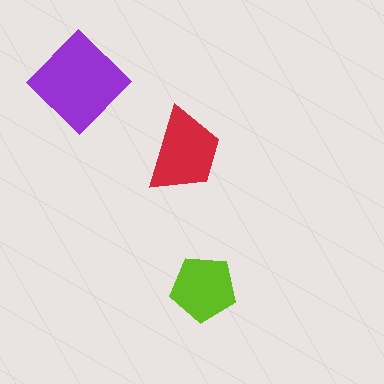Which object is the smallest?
The lime pentagon.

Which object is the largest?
The purple diamond.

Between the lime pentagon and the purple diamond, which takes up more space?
The purple diamond.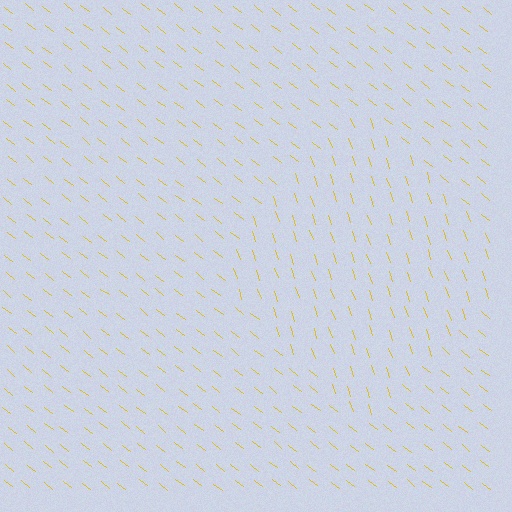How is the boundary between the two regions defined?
The boundary is defined purely by a change in line orientation (approximately 33 degrees difference). All lines are the same color and thickness.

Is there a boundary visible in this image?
Yes, there is a texture boundary formed by a change in line orientation.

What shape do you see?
I see a diamond.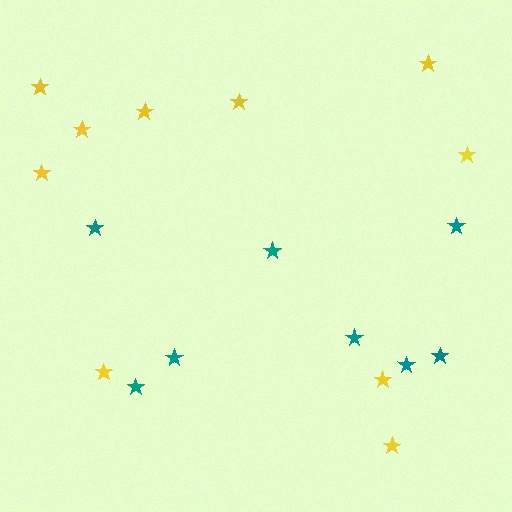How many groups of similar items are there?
There are 2 groups: one group of teal stars (8) and one group of yellow stars (10).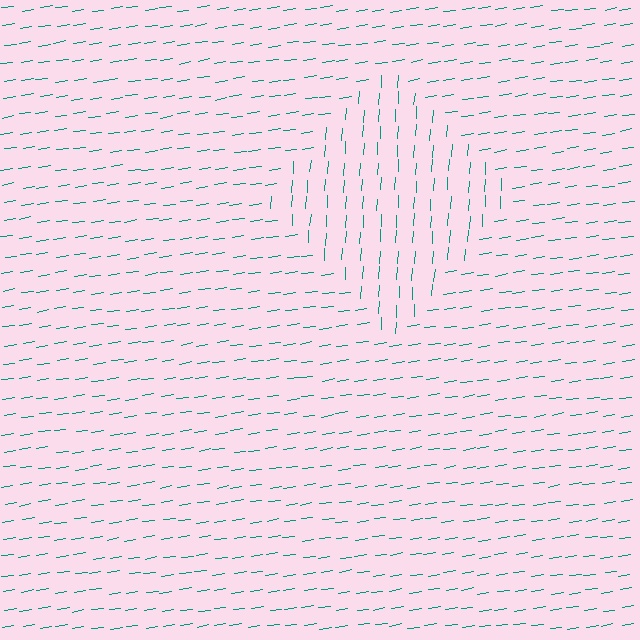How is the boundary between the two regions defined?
The boundary is defined purely by a change in line orientation (approximately 78 degrees difference). All lines are the same color and thickness.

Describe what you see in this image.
The image is filled with small teal line segments. A diamond region in the image has lines oriented differently from the surrounding lines, creating a visible texture boundary.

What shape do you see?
I see a diamond.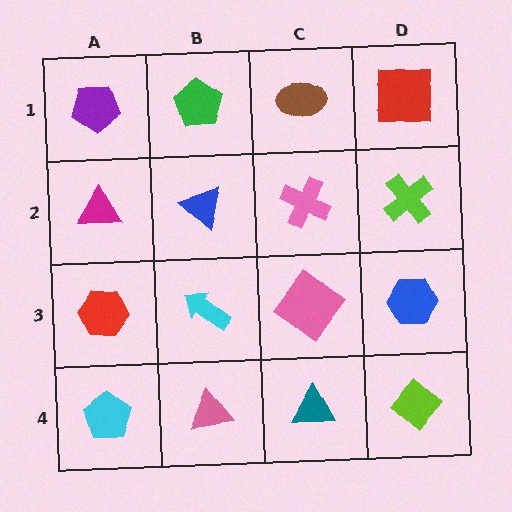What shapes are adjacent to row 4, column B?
A cyan arrow (row 3, column B), a cyan pentagon (row 4, column A), a teal triangle (row 4, column C).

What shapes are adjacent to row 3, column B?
A blue triangle (row 2, column B), a pink triangle (row 4, column B), a red hexagon (row 3, column A), a pink diamond (row 3, column C).